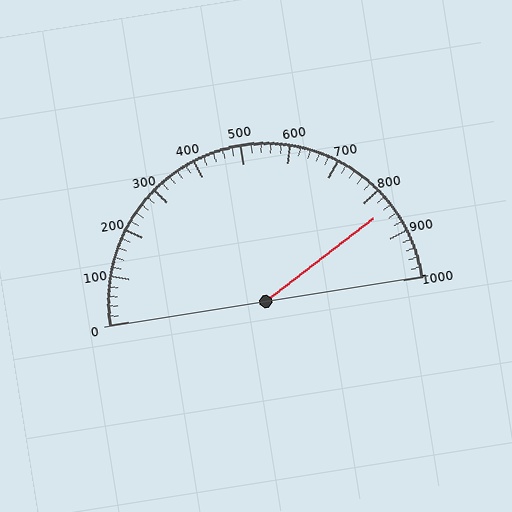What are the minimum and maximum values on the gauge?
The gauge ranges from 0 to 1000.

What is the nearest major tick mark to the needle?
The nearest major tick mark is 800.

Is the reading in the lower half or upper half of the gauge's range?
The reading is in the upper half of the range (0 to 1000).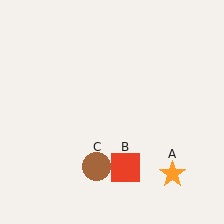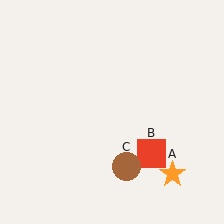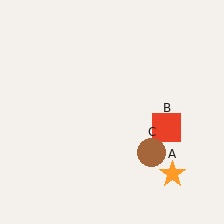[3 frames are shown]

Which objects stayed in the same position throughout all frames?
Orange star (object A) remained stationary.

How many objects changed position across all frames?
2 objects changed position: red square (object B), brown circle (object C).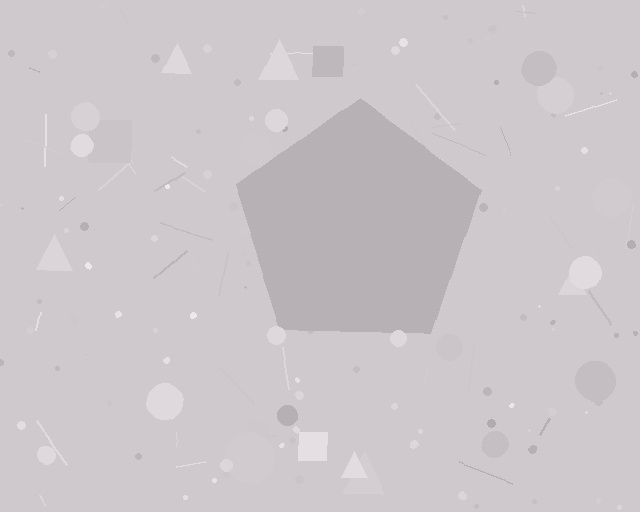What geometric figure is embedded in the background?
A pentagon is embedded in the background.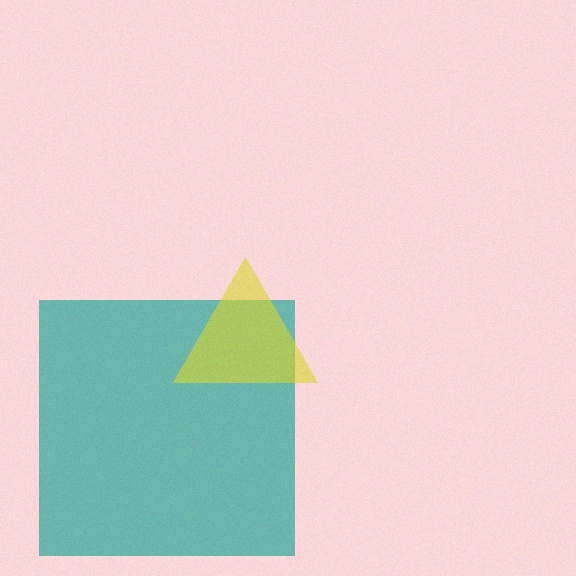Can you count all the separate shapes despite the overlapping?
Yes, there are 2 separate shapes.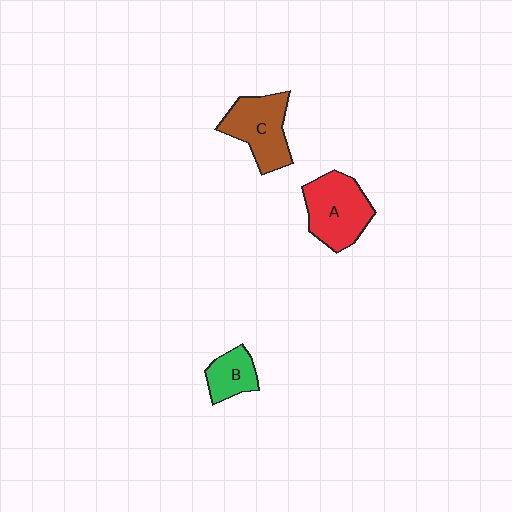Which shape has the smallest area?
Shape B (green).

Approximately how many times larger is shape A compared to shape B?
Approximately 1.9 times.